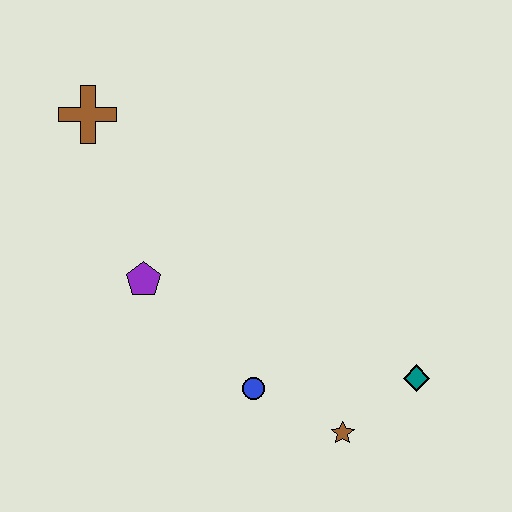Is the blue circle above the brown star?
Yes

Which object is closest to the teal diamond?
The brown star is closest to the teal diamond.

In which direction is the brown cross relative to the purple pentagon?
The brown cross is above the purple pentagon.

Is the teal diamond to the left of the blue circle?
No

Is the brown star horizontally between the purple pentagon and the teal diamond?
Yes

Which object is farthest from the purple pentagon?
The teal diamond is farthest from the purple pentagon.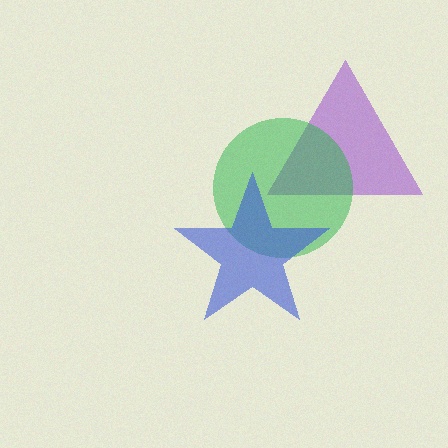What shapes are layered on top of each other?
The layered shapes are: a purple triangle, a green circle, a blue star.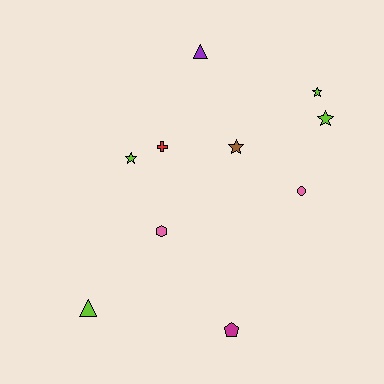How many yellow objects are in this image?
There are no yellow objects.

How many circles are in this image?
There is 1 circle.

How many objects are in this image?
There are 10 objects.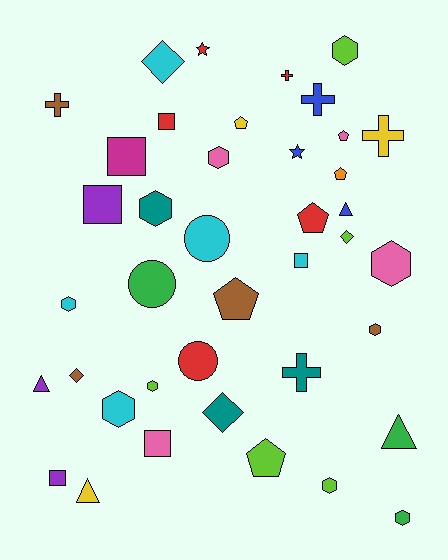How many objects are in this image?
There are 40 objects.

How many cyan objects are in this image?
There are 5 cyan objects.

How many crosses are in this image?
There are 5 crosses.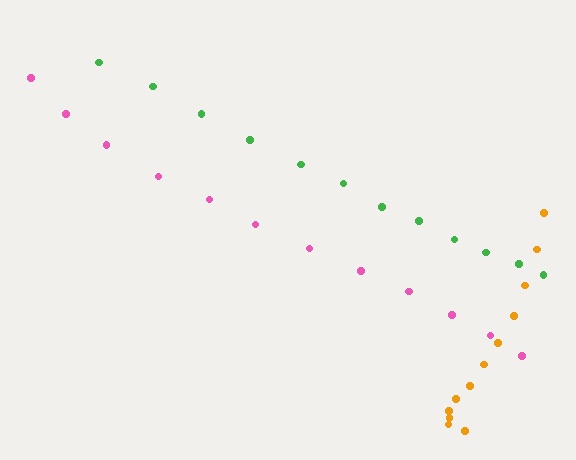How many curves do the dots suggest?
There are 3 distinct paths.